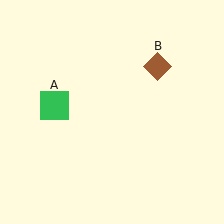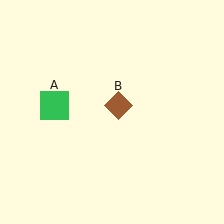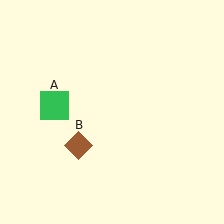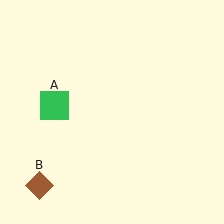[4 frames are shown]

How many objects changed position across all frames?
1 object changed position: brown diamond (object B).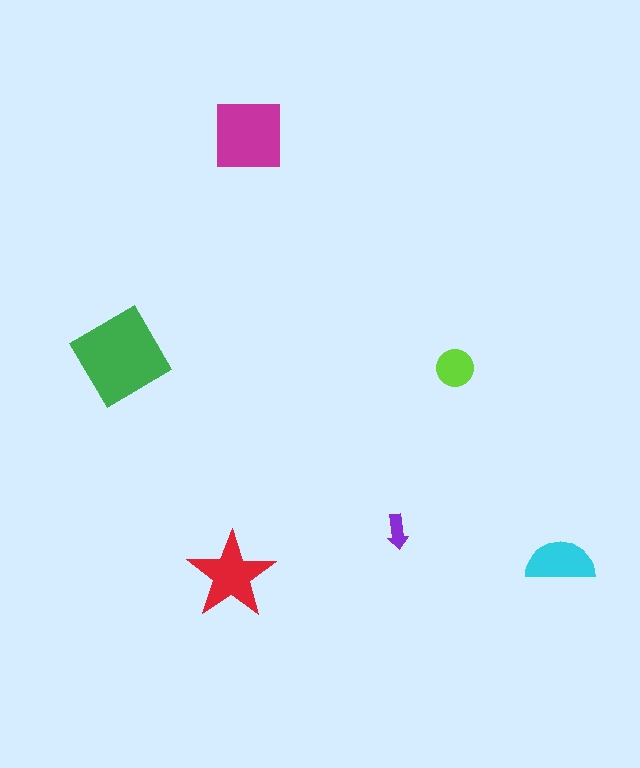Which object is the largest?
The green diamond.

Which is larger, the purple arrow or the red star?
The red star.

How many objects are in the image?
There are 6 objects in the image.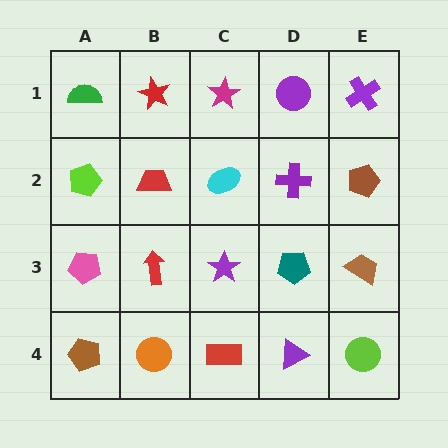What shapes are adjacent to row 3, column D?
A purple cross (row 2, column D), a purple triangle (row 4, column D), a purple star (row 3, column C), a brown trapezoid (row 3, column E).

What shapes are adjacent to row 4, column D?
A teal pentagon (row 3, column D), a red rectangle (row 4, column C), a lime circle (row 4, column E).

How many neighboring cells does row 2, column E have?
3.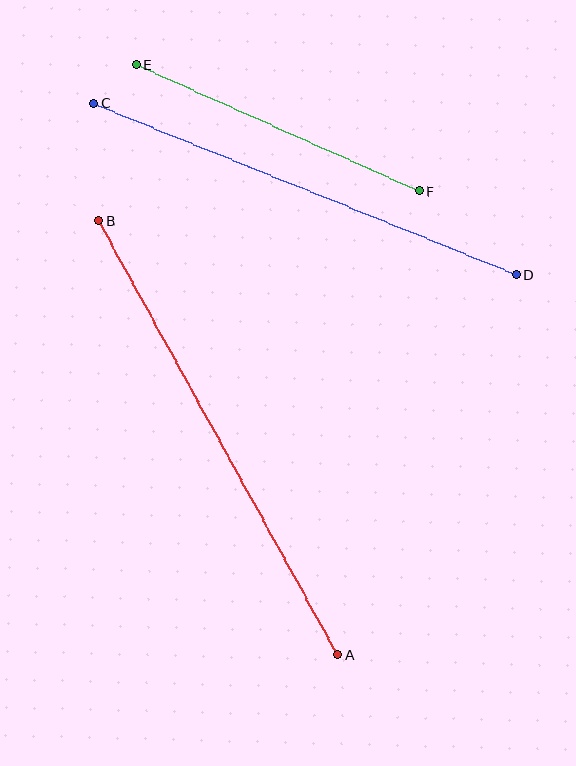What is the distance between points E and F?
The distance is approximately 310 pixels.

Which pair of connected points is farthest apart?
Points A and B are farthest apart.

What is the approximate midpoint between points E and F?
The midpoint is at approximately (278, 128) pixels.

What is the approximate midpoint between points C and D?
The midpoint is at approximately (305, 189) pixels.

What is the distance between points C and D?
The distance is approximately 456 pixels.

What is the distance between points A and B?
The distance is approximately 495 pixels.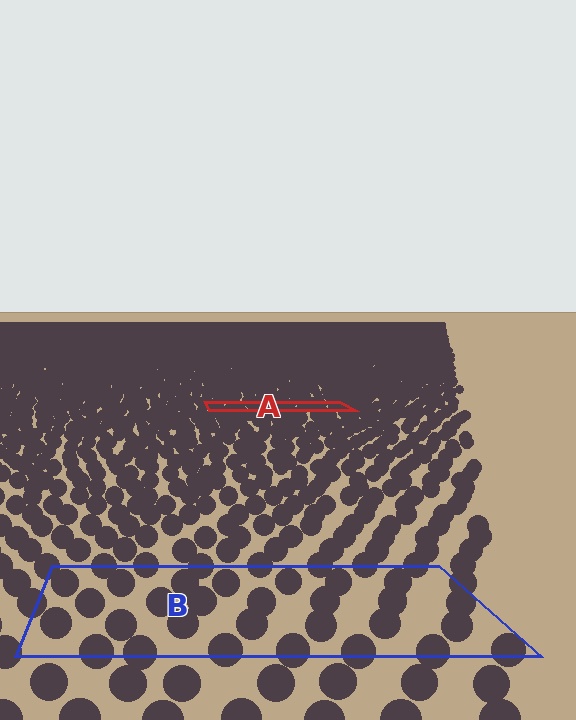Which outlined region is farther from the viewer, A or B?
Region A is farther from the viewer — the texture elements inside it appear smaller and more densely packed.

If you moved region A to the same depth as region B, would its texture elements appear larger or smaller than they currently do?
They would appear larger. At a closer depth, the same texture elements are projected at a bigger on-screen size.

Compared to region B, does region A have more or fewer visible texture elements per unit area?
Region A has more texture elements per unit area — they are packed more densely because it is farther away.